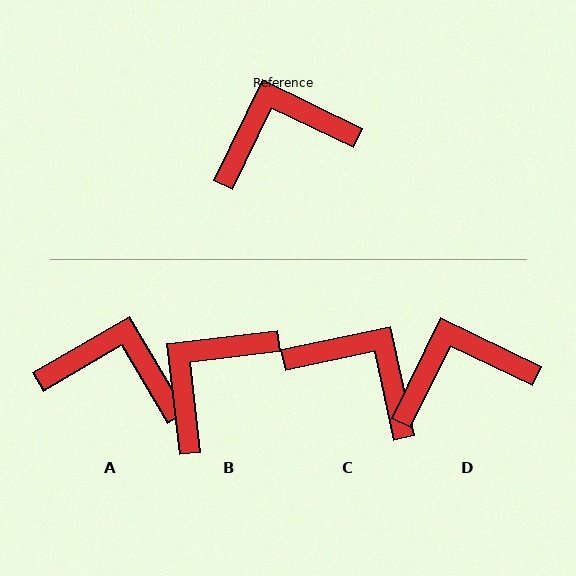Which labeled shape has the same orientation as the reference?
D.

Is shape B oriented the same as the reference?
No, it is off by about 32 degrees.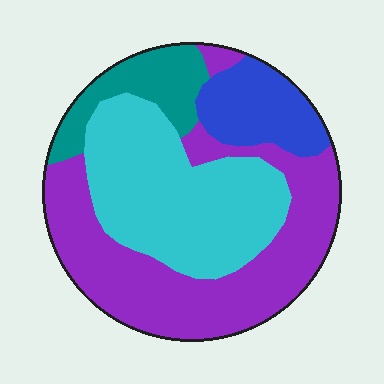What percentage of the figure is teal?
Teal covers roughly 10% of the figure.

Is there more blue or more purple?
Purple.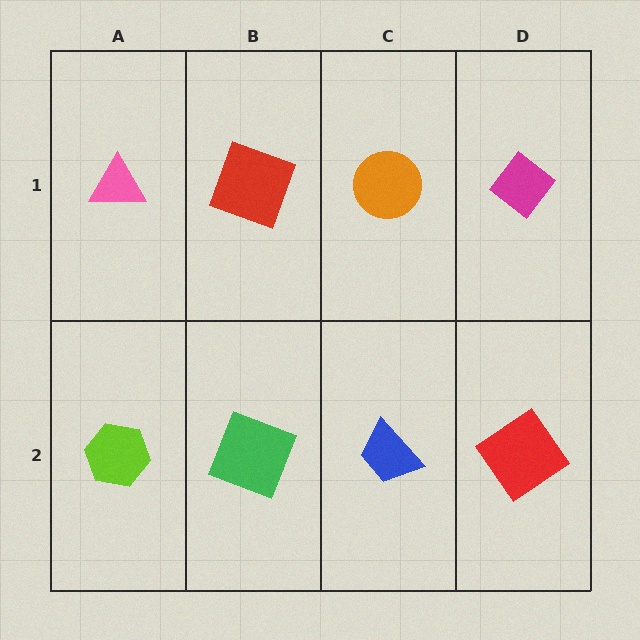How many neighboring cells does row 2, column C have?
3.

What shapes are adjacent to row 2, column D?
A magenta diamond (row 1, column D), a blue trapezoid (row 2, column C).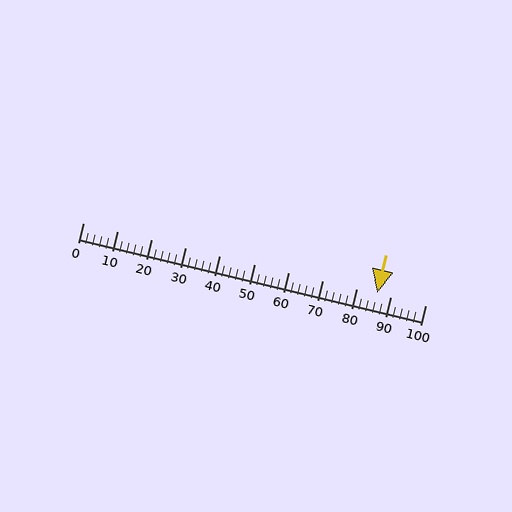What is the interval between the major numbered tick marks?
The major tick marks are spaced 10 units apart.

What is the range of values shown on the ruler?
The ruler shows values from 0 to 100.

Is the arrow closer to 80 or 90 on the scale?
The arrow is closer to 90.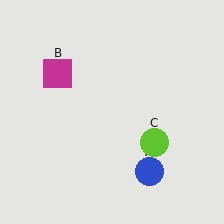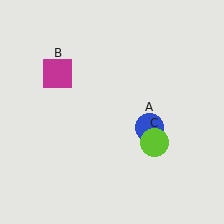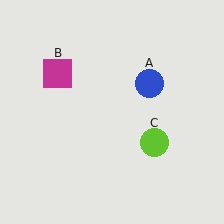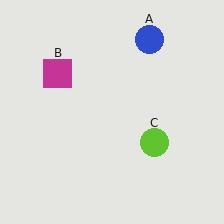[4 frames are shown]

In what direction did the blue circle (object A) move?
The blue circle (object A) moved up.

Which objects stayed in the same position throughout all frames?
Magenta square (object B) and lime circle (object C) remained stationary.